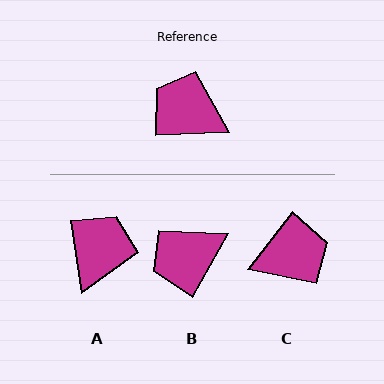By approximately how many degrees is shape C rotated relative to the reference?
Approximately 130 degrees clockwise.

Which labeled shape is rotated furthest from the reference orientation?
C, about 130 degrees away.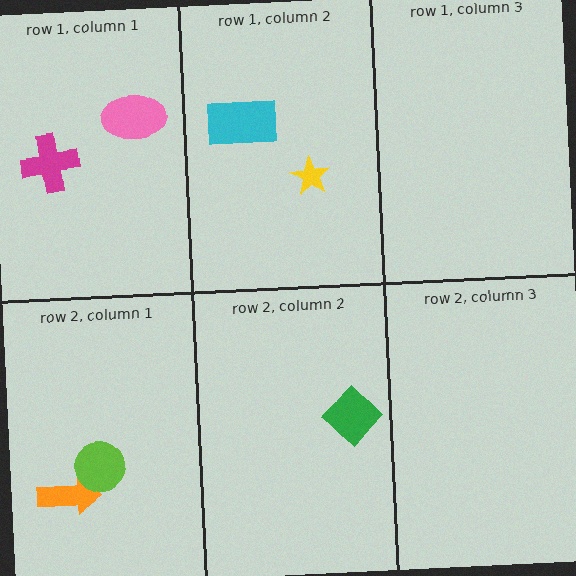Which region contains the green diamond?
The row 2, column 2 region.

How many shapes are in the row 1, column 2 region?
2.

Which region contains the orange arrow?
The row 2, column 1 region.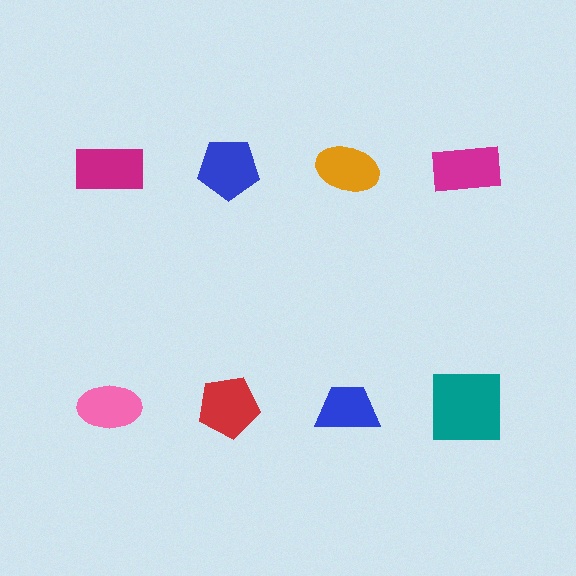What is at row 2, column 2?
A red pentagon.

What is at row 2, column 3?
A blue trapezoid.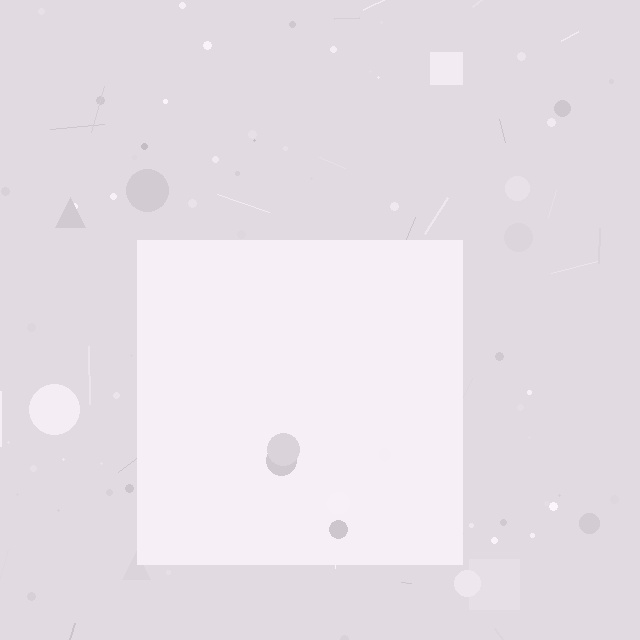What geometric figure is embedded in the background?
A square is embedded in the background.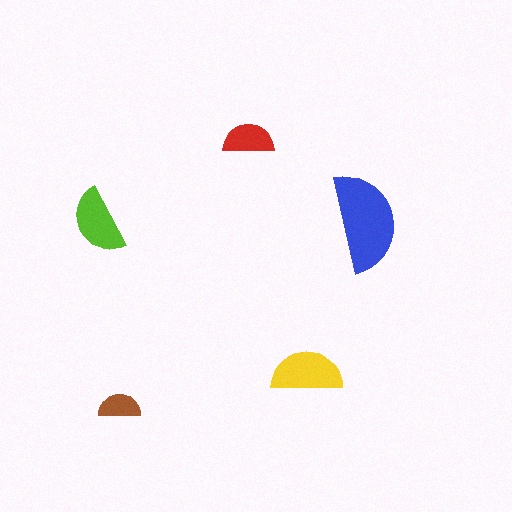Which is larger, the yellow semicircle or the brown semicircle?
The yellow one.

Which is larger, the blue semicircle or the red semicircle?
The blue one.